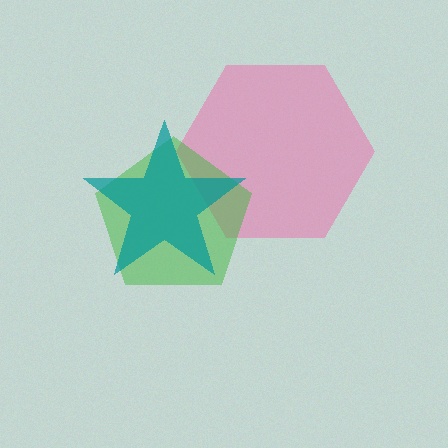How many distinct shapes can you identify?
There are 3 distinct shapes: a pink hexagon, a green pentagon, a teal star.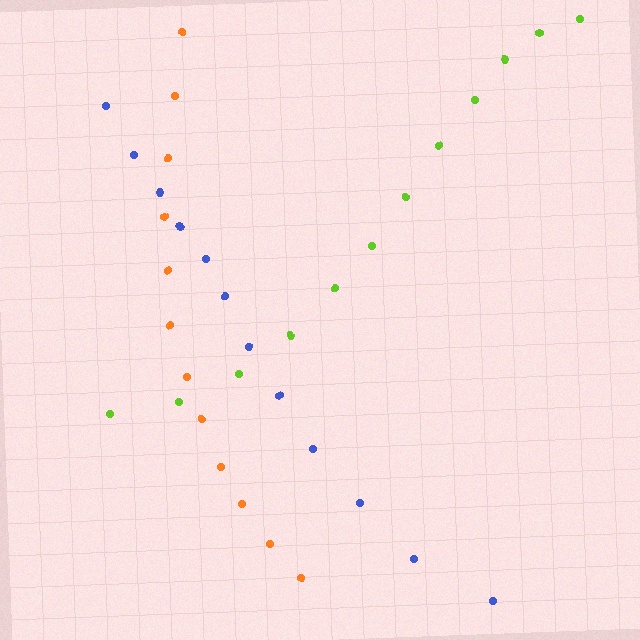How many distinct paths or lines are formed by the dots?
There are 3 distinct paths.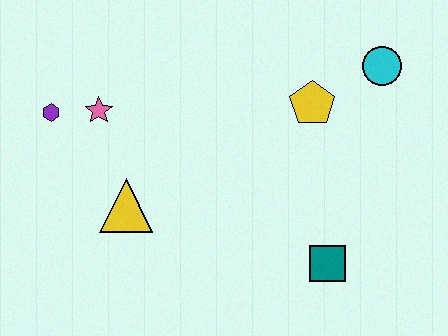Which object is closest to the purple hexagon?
The pink star is closest to the purple hexagon.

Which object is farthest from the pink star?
The cyan circle is farthest from the pink star.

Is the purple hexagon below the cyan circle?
Yes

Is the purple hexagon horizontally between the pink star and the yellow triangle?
No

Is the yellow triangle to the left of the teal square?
Yes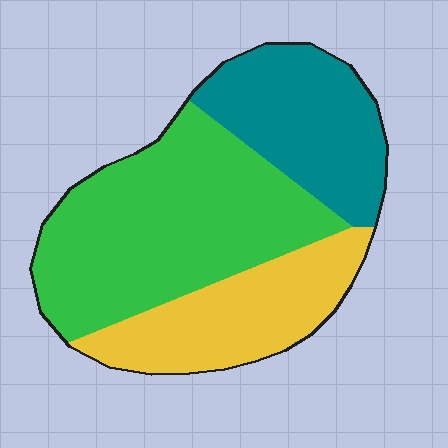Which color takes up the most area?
Green, at roughly 50%.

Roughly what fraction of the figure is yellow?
Yellow takes up about one quarter (1/4) of the figure.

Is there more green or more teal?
Green.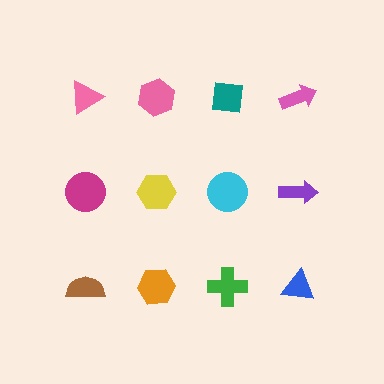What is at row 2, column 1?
A magenta circle.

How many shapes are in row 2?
4 shapes.